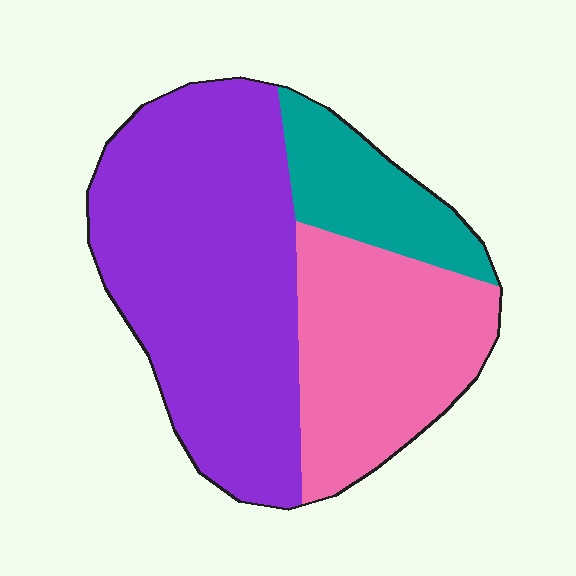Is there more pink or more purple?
Purple.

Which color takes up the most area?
Purple, at roughly 55%.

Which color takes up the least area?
Teal, at roughly 15%.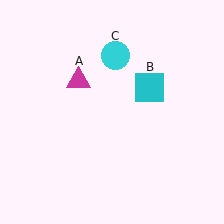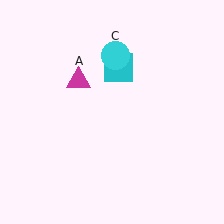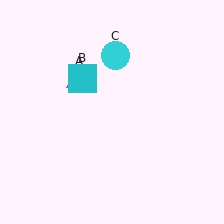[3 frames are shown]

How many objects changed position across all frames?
1 object changed position: cyan square (object B).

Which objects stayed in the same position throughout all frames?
Magenta triangle (object A) and cyan circle (object C) remained stationary.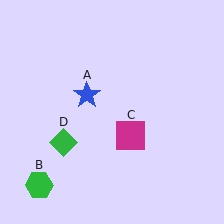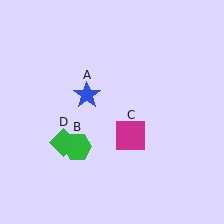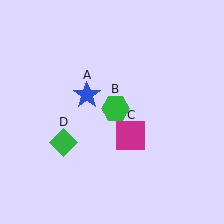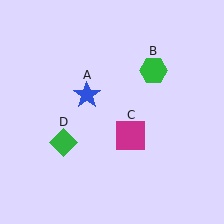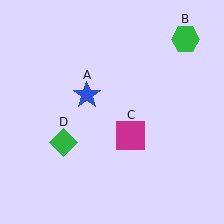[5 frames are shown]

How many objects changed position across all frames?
1 object changed position: green hexagon (object B).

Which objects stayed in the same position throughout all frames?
Blue star (object A) and magenta square (object C) and green diamond (object D) remained stationary.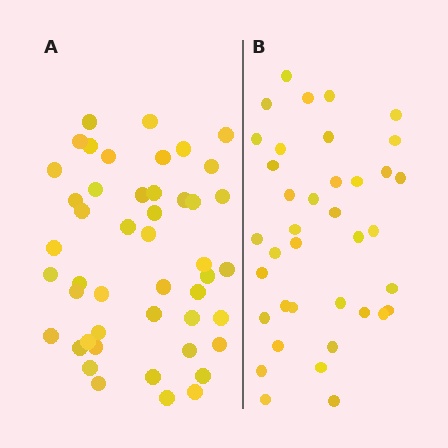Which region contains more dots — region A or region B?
Region A (the left region) has more dots.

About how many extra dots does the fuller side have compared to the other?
Region A has roughly 8 or so more dots than region B.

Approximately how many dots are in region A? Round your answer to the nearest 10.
About 50 dots. (The exact count is 47, which rounds to 50.)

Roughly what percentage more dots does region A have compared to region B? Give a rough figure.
About 25% more.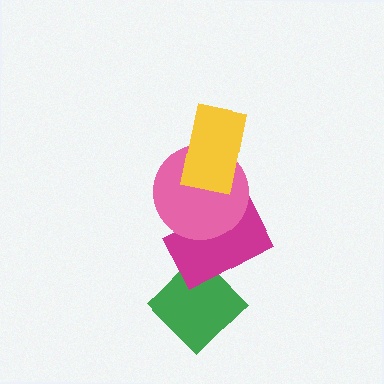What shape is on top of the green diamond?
The magenta rectangle is on top of the green diamond.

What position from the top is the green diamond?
The green diamond is 4th from the top.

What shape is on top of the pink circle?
The yellow rectangle is on top of the pink circle.